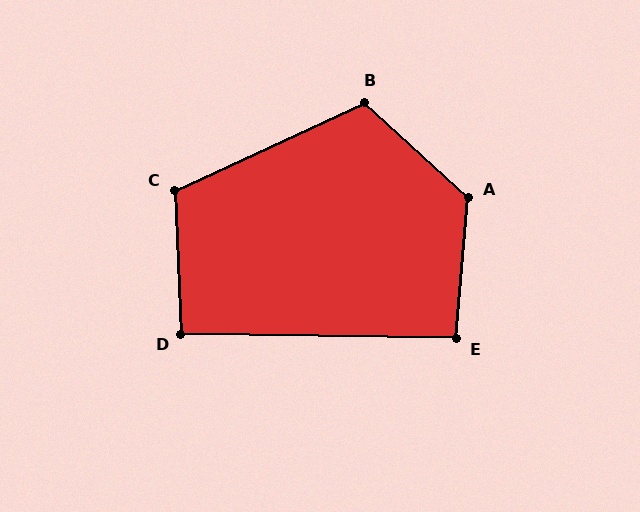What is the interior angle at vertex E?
Approximately 94 degrees (approximately right).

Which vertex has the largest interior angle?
A, at approximately 127 degrees.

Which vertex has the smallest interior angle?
D, at approximately 93 degrees.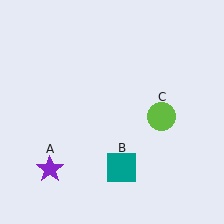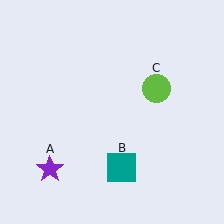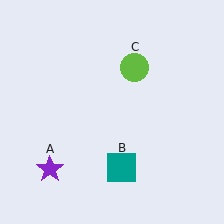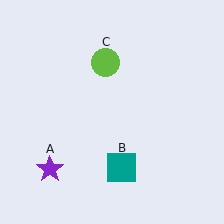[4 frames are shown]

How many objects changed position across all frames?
1 object changed position: lime circle (object C).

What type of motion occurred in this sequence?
The lime circle (object C) rotated counterclockwise around the center of the scene.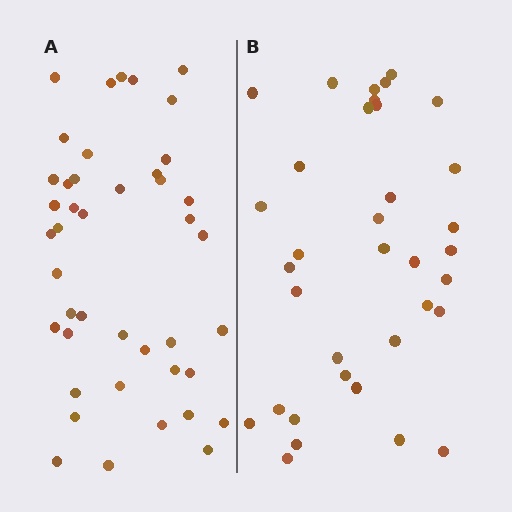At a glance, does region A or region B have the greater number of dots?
Region A (the left region) has more dots.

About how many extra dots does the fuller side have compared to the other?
Region A has roughly 8 or so more dots than region B.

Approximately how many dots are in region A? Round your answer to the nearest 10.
About 40 dots. (The exact count is 43, which rounds to 40.)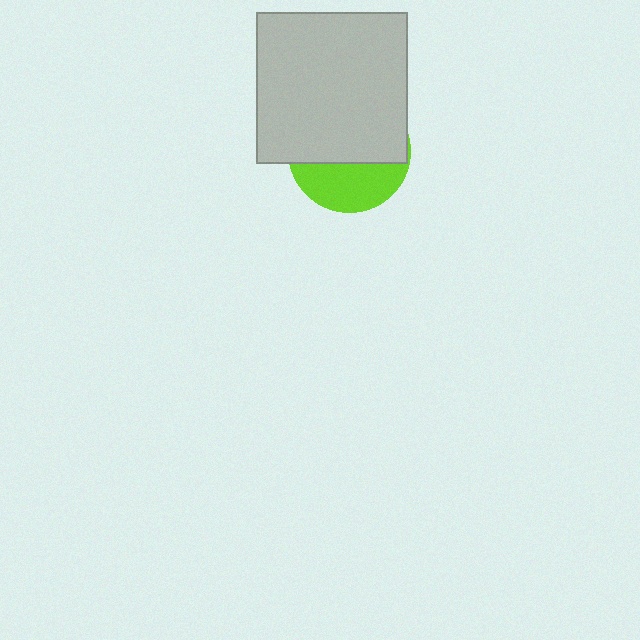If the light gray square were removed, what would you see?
You would see the complete lime circle.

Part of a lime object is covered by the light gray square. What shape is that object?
It is a circle.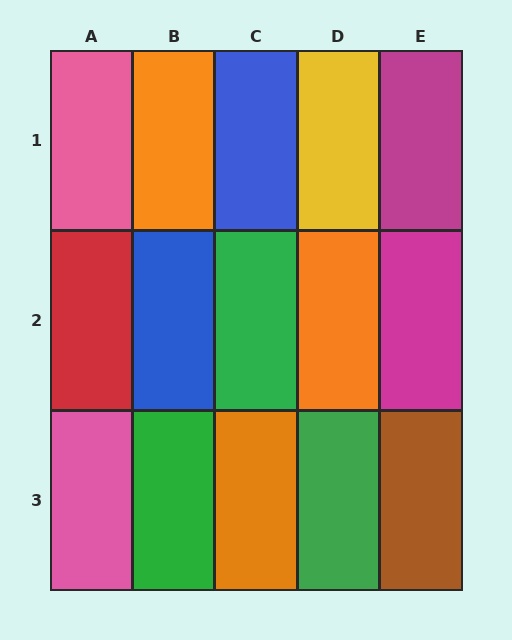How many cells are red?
1 cell is red.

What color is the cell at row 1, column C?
Blue.